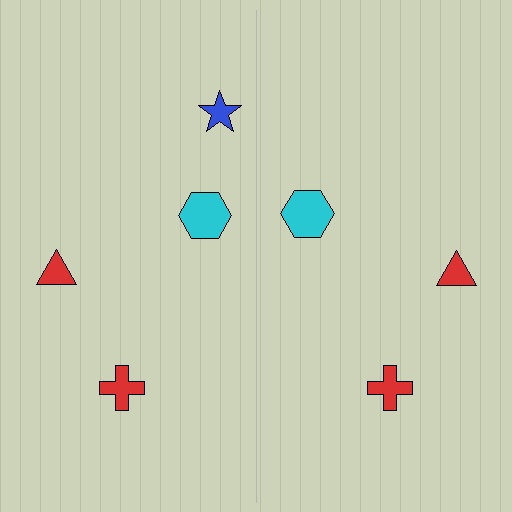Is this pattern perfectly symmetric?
No, the pattern is not perfectly symmetric. A blue star is missing from the right side.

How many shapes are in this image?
There are 7 shapes in this image.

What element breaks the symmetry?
A blue star is missing from the right side.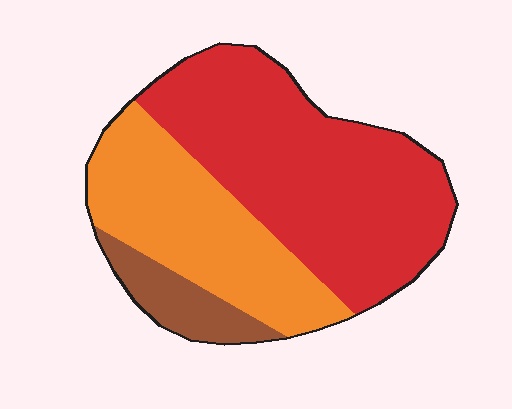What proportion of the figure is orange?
Orange takes up about one third (1/3) of the figure.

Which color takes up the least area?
Brown, at roughly 10%.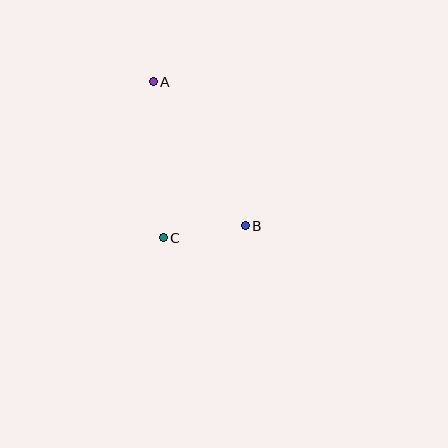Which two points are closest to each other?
Points B and C are closest to each other.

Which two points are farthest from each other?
Points A and B are farthest from each other.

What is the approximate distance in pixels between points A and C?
The distance between A and C is approximately 157 pixels.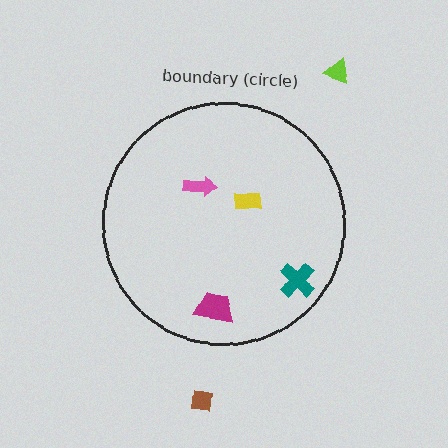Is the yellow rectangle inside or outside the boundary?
Inside.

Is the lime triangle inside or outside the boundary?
Outside.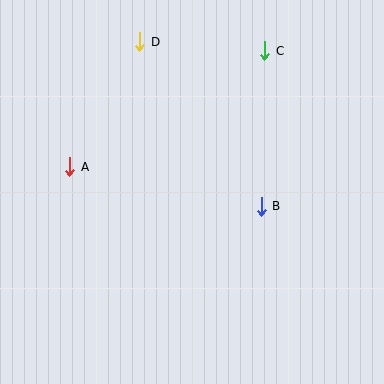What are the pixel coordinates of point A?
Point A is at (70, 167).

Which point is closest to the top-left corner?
Point D is closest to the top-left corner.